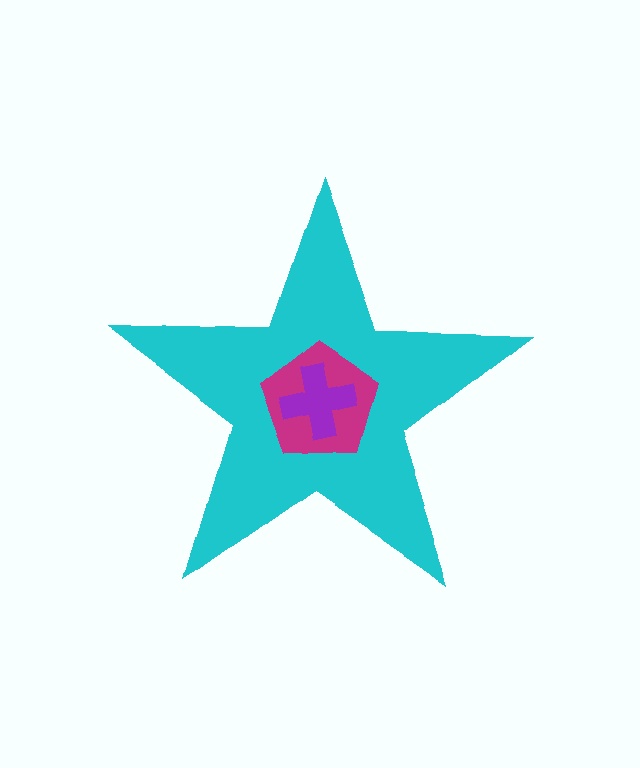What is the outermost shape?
The cyan star.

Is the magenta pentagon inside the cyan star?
Yes.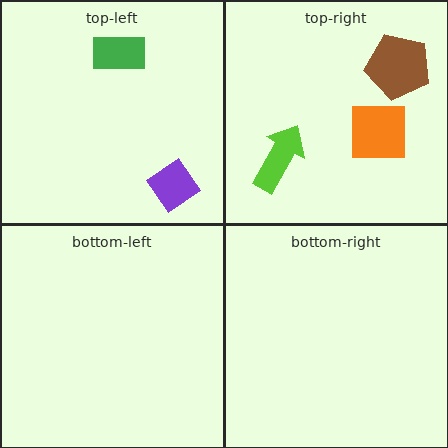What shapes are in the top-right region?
The lime arrow, the orange square, the brown pentagon.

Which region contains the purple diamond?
The top-left region.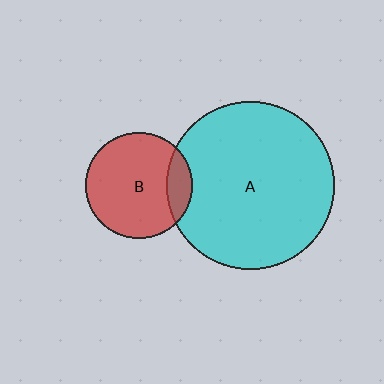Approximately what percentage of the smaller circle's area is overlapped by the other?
Approximately 15%.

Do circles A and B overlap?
Yes.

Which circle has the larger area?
Circle A (cyan).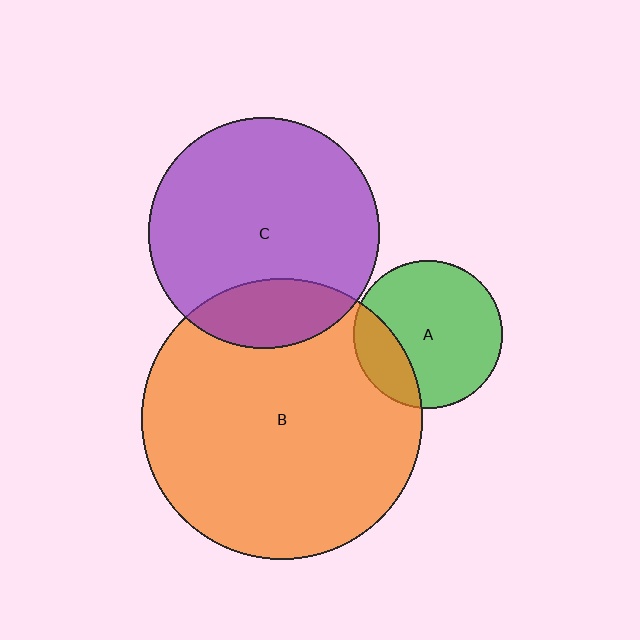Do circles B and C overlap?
Yes.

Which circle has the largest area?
Circle B (orange).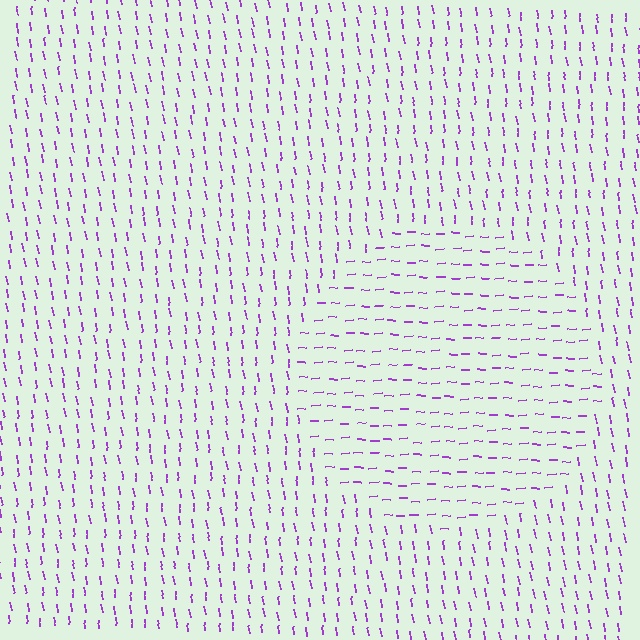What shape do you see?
I see a circle.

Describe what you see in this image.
The image is filled with small purple line segments. A circle region in the image has lines oriented differently from the surrounding lines, creating a visible texture boundary.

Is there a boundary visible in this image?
Yes, there is a texture boundary formed by a change in line orientation.